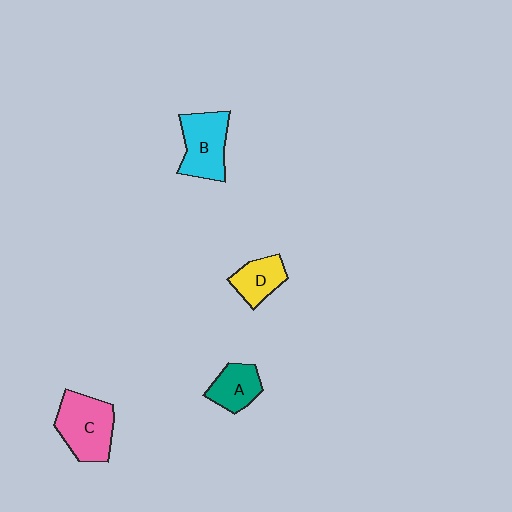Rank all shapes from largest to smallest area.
From largest to smallest: C (pink), B (cyan), A (teal), D (yellow).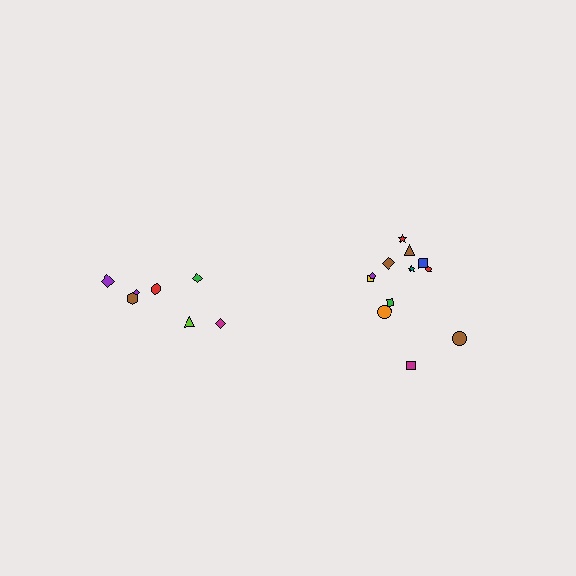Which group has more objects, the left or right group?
The right group.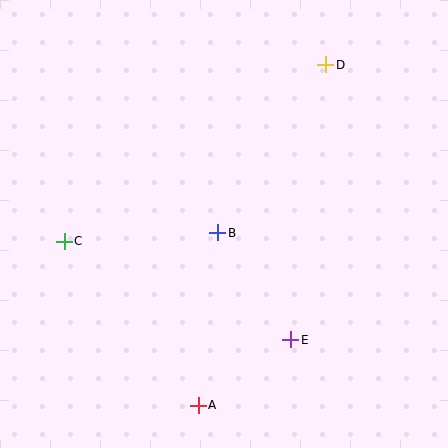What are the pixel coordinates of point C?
Point C is at (64, 241).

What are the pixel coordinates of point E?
Point E is at (291, 340).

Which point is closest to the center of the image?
Point B at (218, 233) is closest to the center.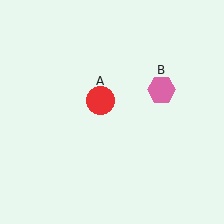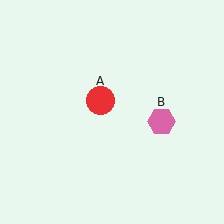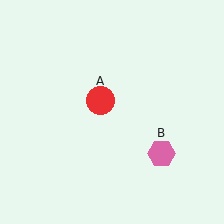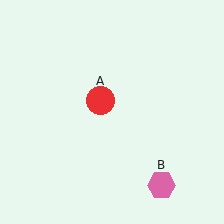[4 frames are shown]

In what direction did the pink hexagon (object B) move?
The pink hexagon (object B) moved down.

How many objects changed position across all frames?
1 object changed position: pink hexagon (object B).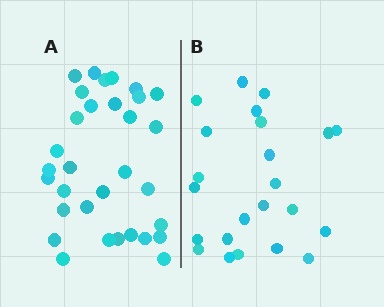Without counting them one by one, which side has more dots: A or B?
Region A (the left region) has more dots.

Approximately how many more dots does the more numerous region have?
Region A has roughly 8 or so more dots than region B.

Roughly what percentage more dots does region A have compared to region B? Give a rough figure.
About 40% more.